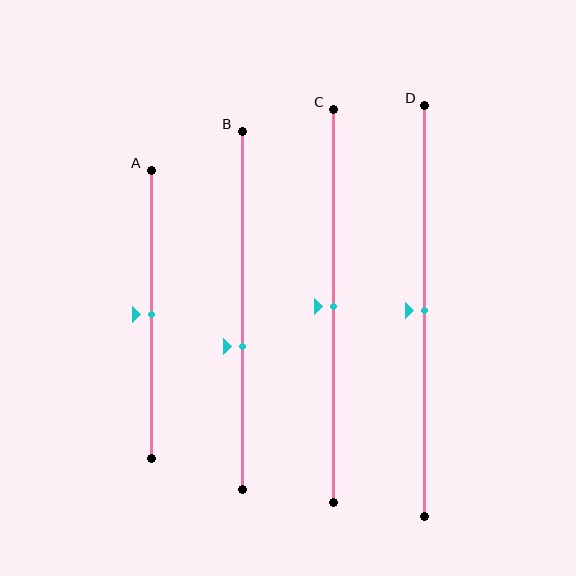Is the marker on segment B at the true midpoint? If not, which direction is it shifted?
No, the marker on segment B is shifted downward by about 10% of the segment length.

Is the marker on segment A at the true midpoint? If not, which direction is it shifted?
Yes, the marker on segment A is at the true midpoint.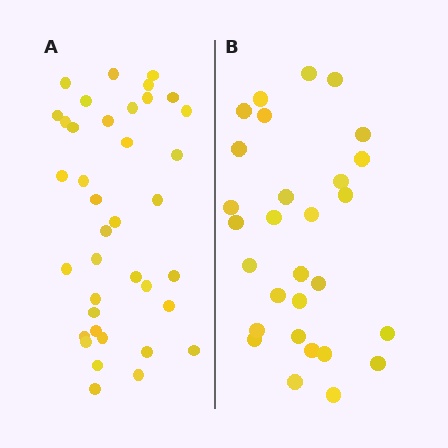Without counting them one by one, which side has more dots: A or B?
Region A (the left region) has more dots.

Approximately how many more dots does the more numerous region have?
Region A has roughly 8 or so more dots than region B.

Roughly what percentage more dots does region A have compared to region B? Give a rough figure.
About 30% more.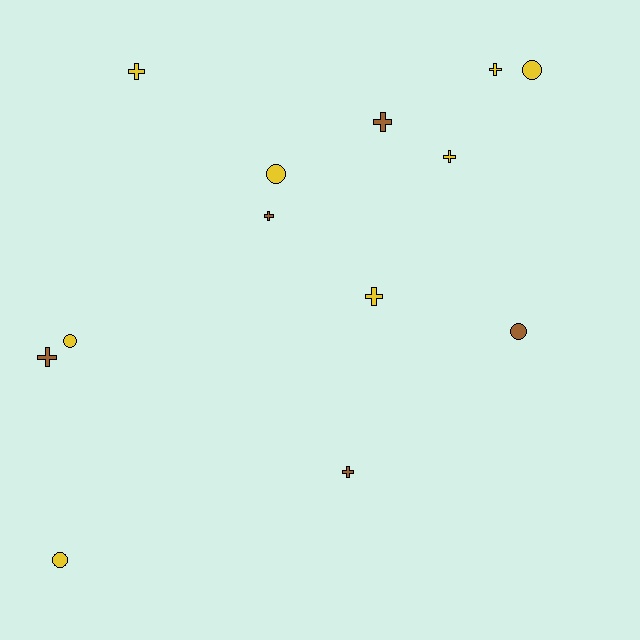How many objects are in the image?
There are 13 objects.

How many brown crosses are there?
There are 4 brown crosses.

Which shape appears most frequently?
Cross, with 8 objects.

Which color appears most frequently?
Yellow, with 8 objects.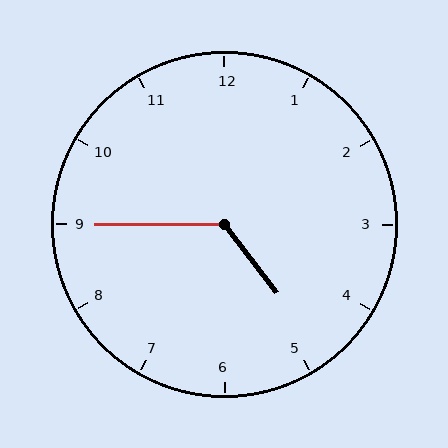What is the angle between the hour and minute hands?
Approximately 128 degrees.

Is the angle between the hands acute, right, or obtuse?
It is obtuse.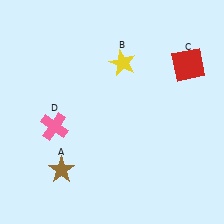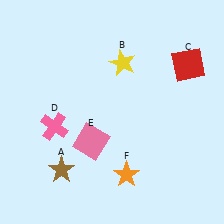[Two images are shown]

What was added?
A pink square (E), an orange star (F) were added in Image 2.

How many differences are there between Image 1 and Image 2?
There are 2 differences between the two images.